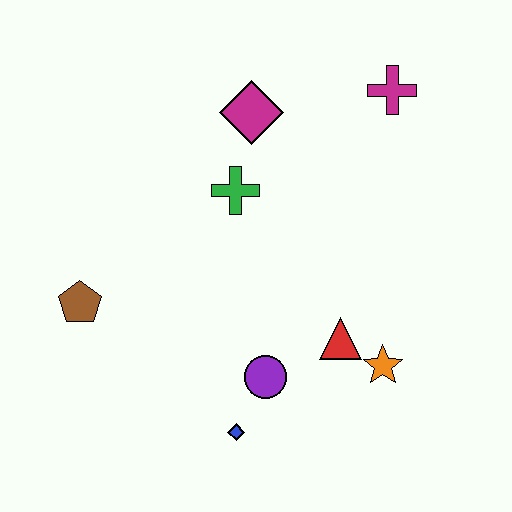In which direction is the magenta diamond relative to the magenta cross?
The magenta diamond is to the left of the magenta cross.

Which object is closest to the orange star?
The red triangle is closest to the orange star.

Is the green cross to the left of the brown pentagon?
No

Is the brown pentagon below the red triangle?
No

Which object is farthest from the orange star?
The brown pentagon is farthest from the orange star.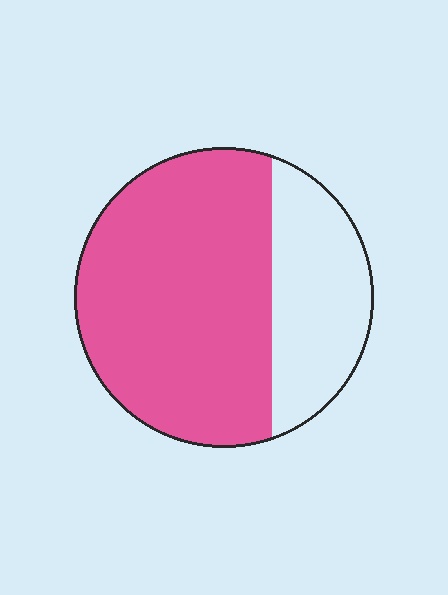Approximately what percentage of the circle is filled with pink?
Approximately 70%.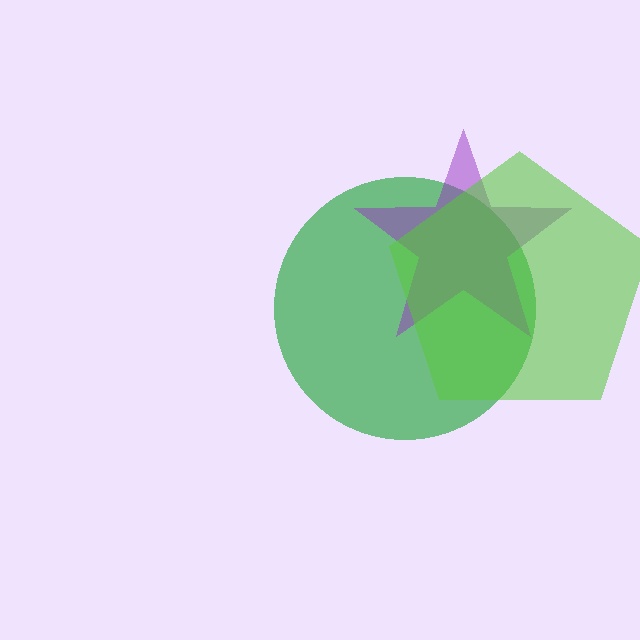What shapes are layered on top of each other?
The layered shapes are: a green circle, a purple star, a lime pentagon.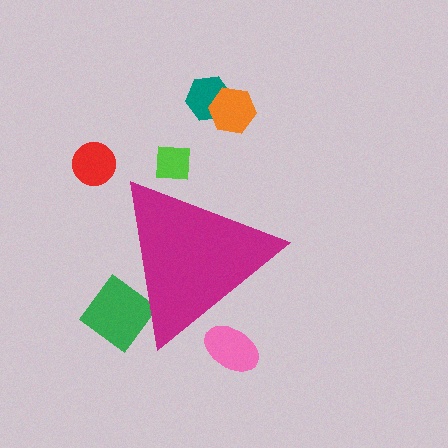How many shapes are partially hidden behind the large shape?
3 shapes are partially hidden.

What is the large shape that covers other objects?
A magenta triangle.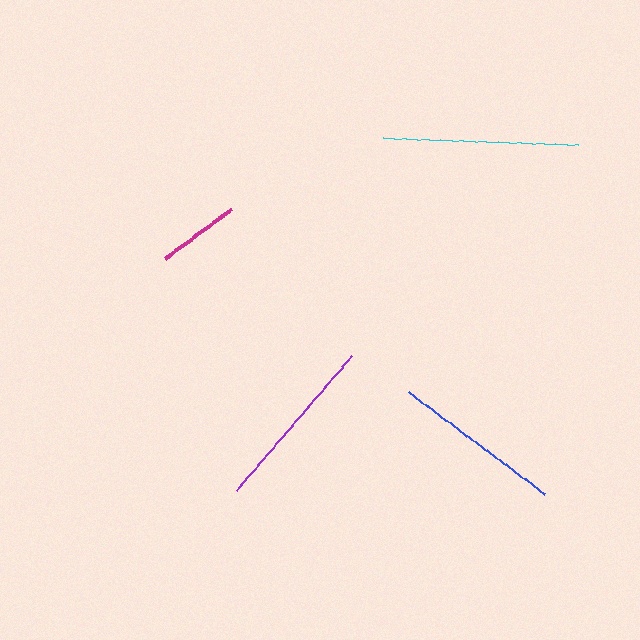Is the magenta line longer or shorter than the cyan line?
The cyan line is longer than the magenta line.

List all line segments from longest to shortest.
From longest to shortest: cyan, purple, blue, magenta.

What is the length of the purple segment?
The purple segment is approximately 177 pixels long.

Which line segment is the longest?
The cyan line is the longest at approximately 196 pixels.